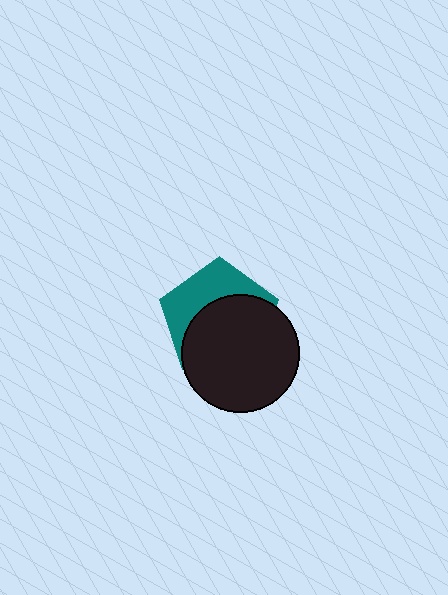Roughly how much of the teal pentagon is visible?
A small part of it is visible (roughly 40%).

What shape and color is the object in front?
The object in front is a black circle.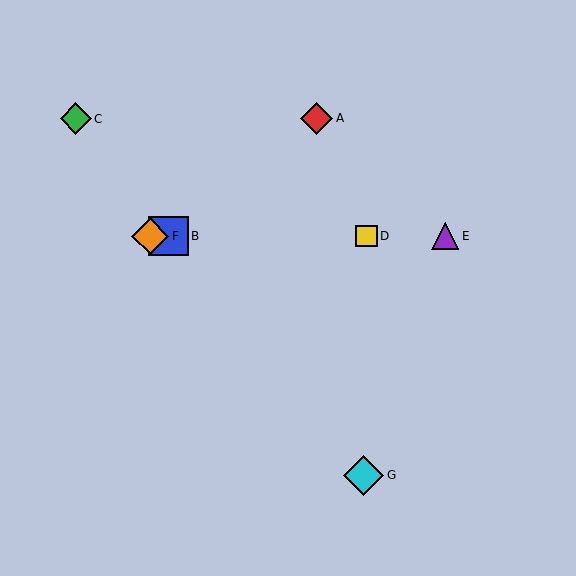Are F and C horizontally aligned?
No, F is at y≈236 and C is at y≈119.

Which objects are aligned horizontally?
Objects B, D, E, F are aligned horizontally.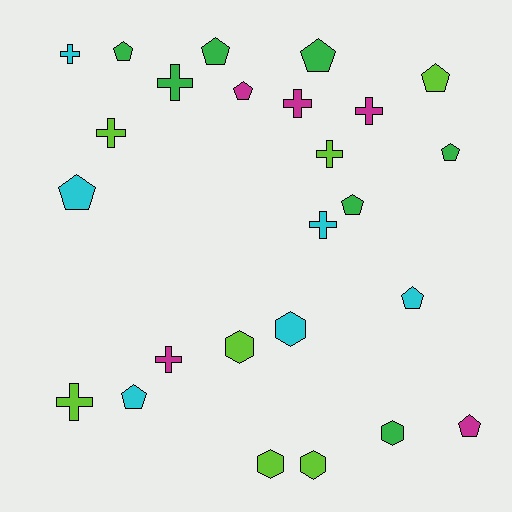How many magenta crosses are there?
There are 3 magenta crosses.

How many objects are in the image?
There are 25 objects.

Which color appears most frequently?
Lime, with 7 objects.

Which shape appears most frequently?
Pentagon, with 11 objects.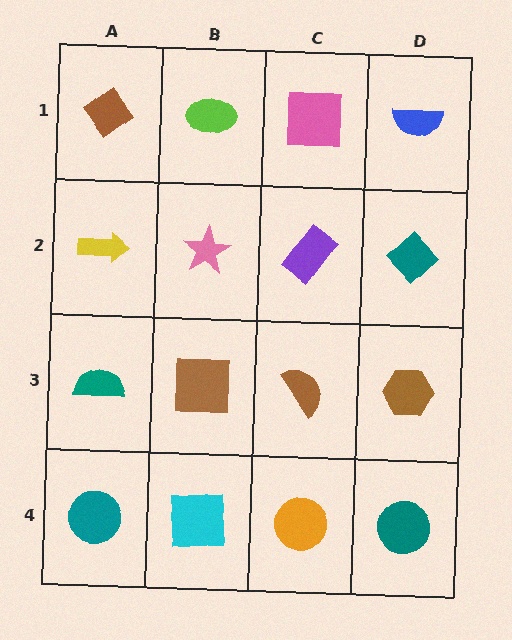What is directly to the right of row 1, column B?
A pink square.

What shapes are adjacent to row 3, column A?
A yellow arrow (row 2, column A), a teal circle (row 4, column A), a brown square (row 3, column B).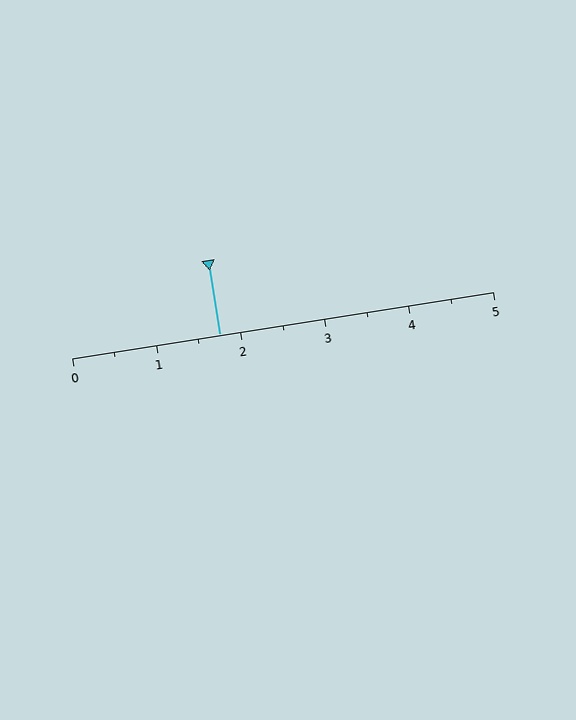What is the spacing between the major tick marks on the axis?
The major ticks are spaced 1 apart.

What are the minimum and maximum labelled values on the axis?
The axis runs from 0 to 5.